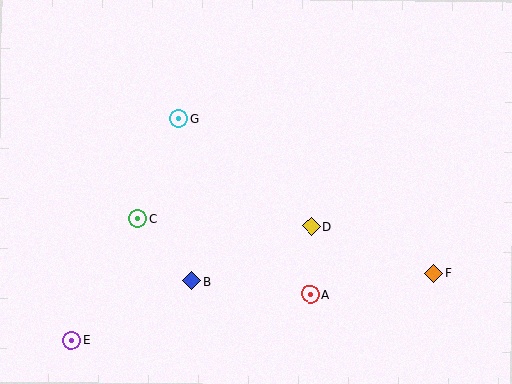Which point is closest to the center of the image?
Point D at (311, 227) is closest to the center.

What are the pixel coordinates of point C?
Point C is at (138, 219).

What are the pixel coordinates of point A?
Point A is at (310, 294).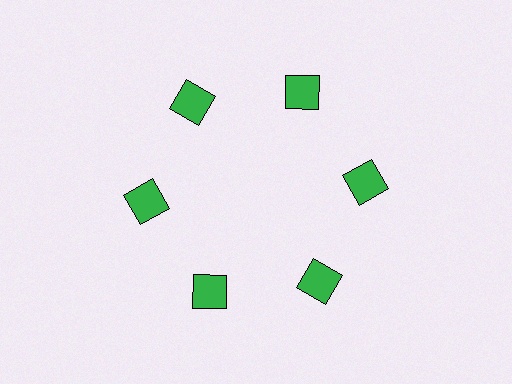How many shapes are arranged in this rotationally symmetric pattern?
There are 6 shapes, arranged in 6 groups of 1.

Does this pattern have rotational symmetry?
Yes, this pattern has 6-fold rotational symmetry. It looks the same after rotating 60 degrees around the center.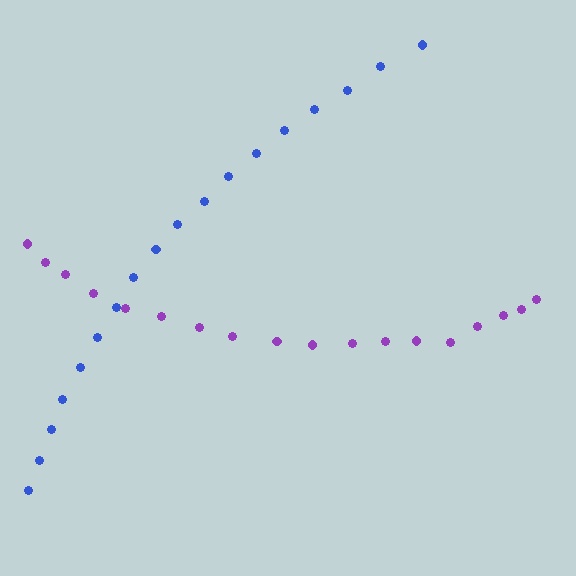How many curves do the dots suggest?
There are 2 distinct paths.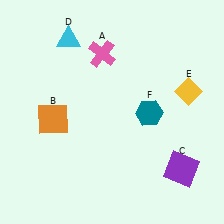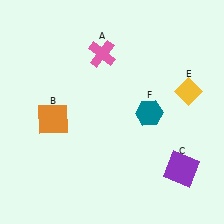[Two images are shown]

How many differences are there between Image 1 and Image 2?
There is 1 difference between the two images.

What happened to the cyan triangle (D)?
The cyan triangle (D) was removed in Image 2. It was in the top-left area of Image 1.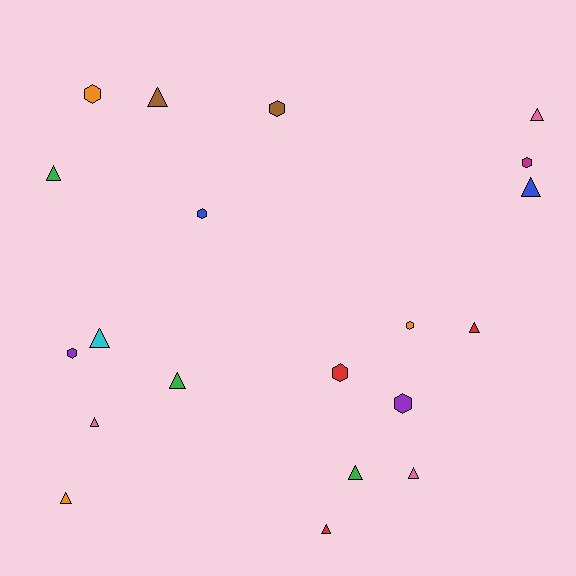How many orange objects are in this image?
There are 3 orange objects.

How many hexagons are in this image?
There are 8 hexagons.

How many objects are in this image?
There are 20 objects.